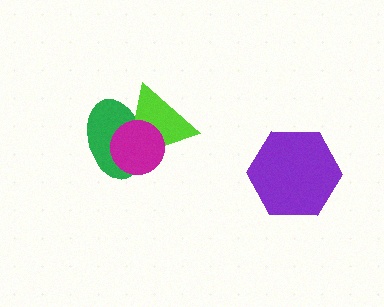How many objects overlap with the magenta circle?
2 objects overlap with the magenta circle.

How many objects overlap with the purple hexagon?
0 objects overlap with the purple hexagon.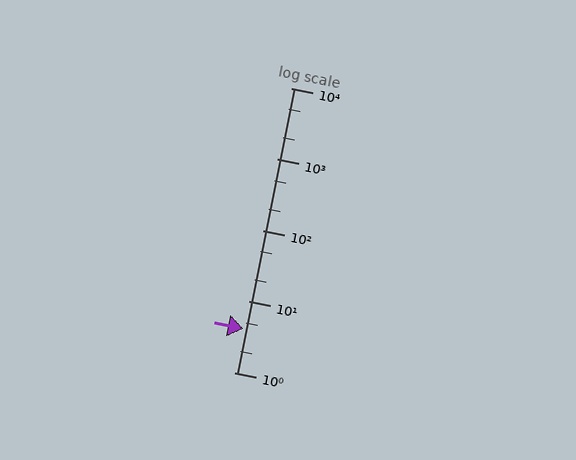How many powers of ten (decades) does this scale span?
The scale spans 4 decades, from 1 to 10000.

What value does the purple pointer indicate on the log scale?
The pointer indicates approximately 4.1.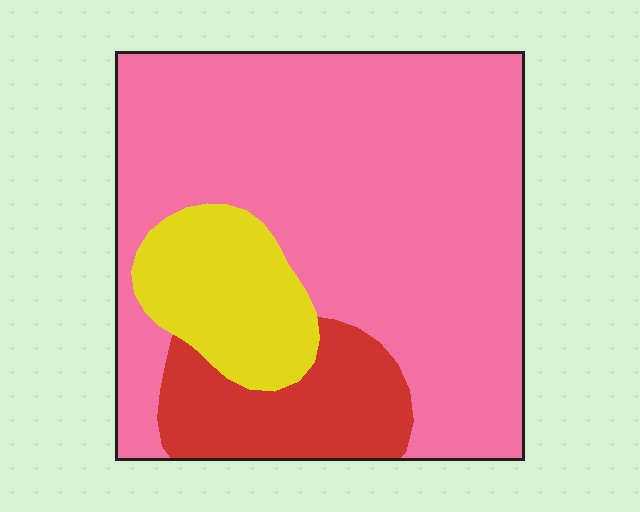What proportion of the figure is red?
Red takes up about one sixth (1/6) of the figure.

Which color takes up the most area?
Pink, at roughly 70%.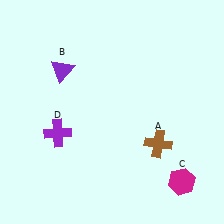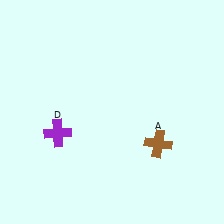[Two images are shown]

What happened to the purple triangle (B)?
The purple triangle (B) was removed in Image 2. It was in the top-left area of Image 1.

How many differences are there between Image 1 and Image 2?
There are 2 differences between the two images.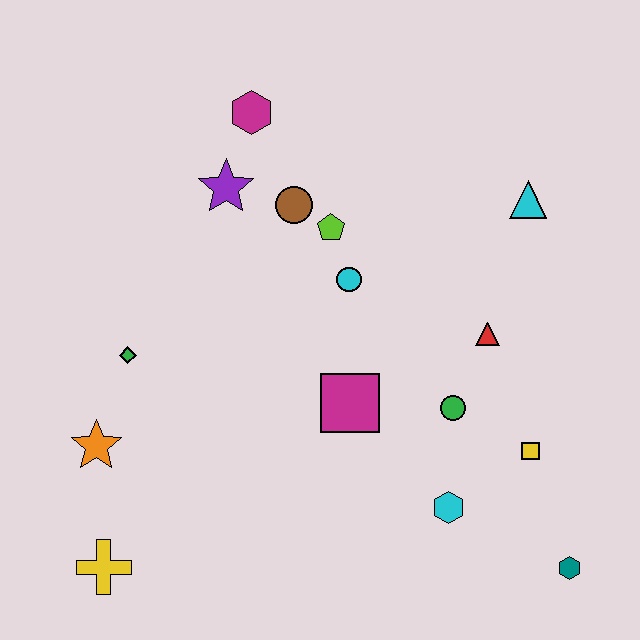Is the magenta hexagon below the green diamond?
No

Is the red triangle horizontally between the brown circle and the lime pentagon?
No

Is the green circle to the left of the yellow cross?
No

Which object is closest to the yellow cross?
The orange star is closest to the yellow cross.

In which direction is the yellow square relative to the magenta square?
The yellow square is to the right of the magenta square.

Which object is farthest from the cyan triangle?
The yellow cross is farthest from the cyan triangle.